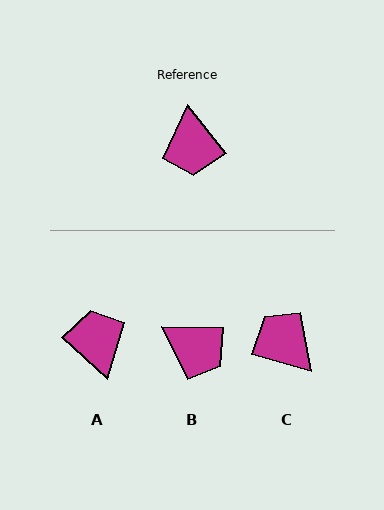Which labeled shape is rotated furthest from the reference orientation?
A, about 172 degrees away.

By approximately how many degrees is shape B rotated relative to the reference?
Approximately 51 degrees counter-clockwise.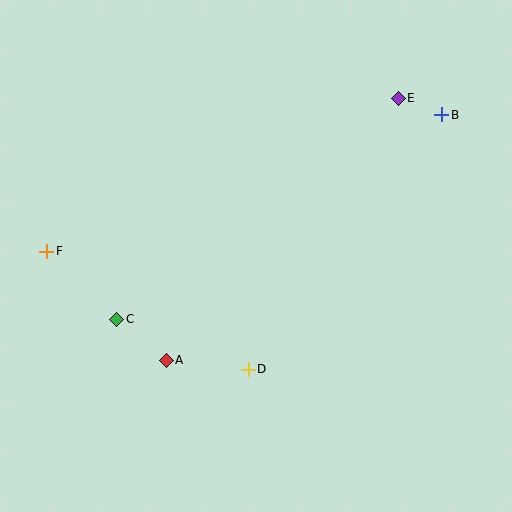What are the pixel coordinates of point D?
Point D is at (248, 369).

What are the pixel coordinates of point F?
Point F is at (47, 251).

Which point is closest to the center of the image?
Point D at (248, 369) is closest to the center.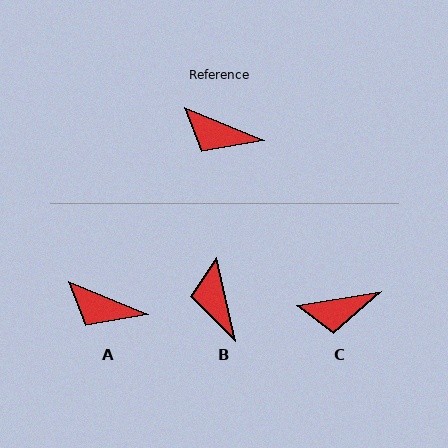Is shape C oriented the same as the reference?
No, it is off by about 32 degrees.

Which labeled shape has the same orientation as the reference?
A.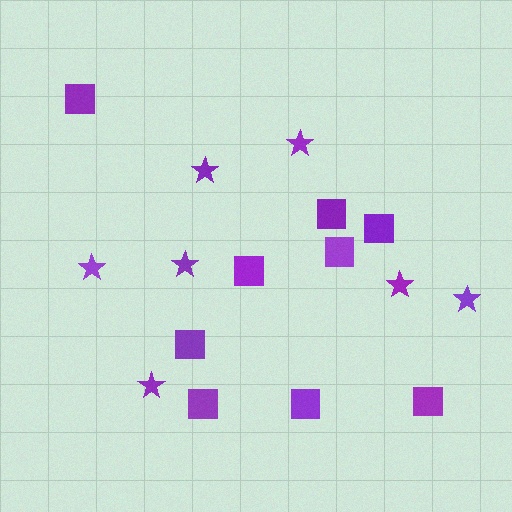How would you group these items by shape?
There are 2 groups: one group of stars (7) and one group of squares (9).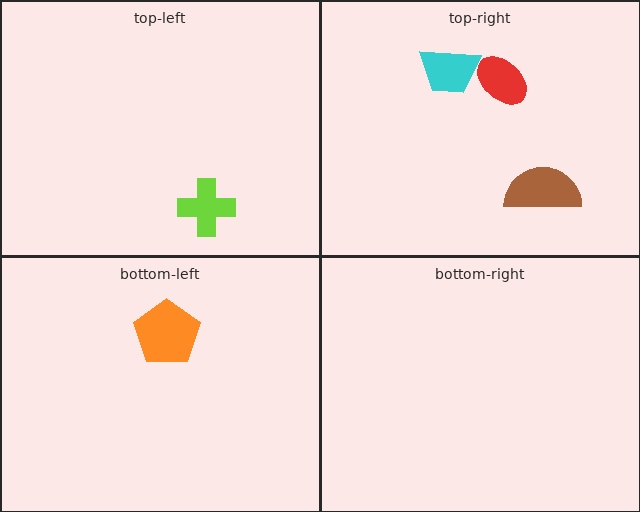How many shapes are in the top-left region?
1.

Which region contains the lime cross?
The top-left region.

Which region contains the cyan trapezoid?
The top-right region.